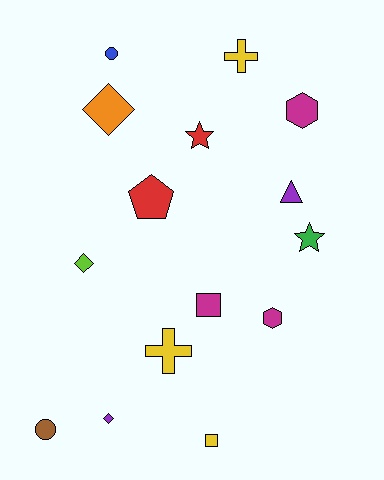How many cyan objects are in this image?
There are no cyan objects.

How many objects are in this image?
There are 15 objects.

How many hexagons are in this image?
There are 2 hexagons.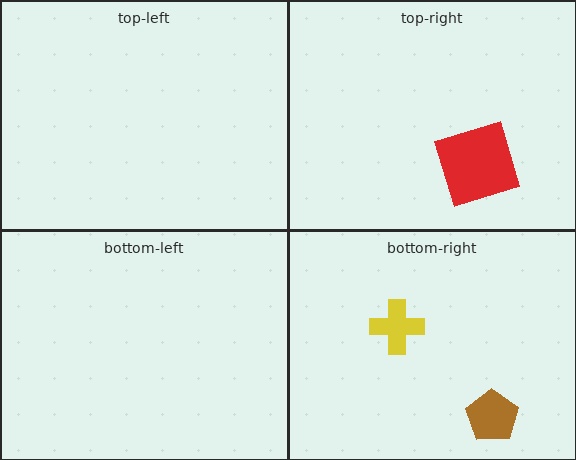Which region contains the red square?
The top-right region.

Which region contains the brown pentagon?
The bottom-right region.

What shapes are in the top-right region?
The red square.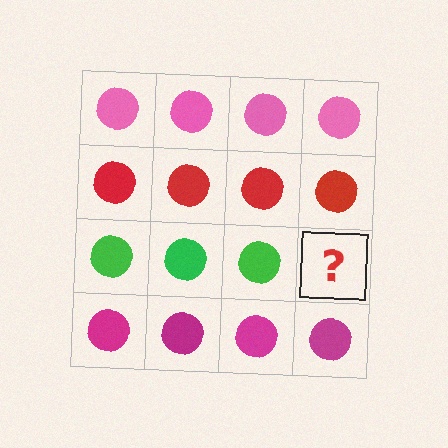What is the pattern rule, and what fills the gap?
The rule is that each row has a consistent color. The gap should be filled with a green circle.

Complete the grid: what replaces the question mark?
The question mark should be replaced with a green circle.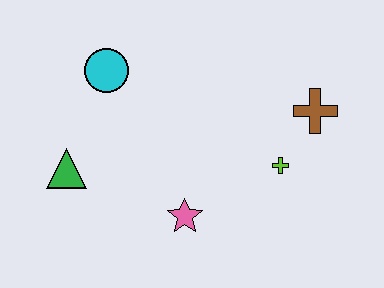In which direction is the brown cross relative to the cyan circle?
The brown cross is to the right of the cyan circle.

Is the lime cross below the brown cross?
Yes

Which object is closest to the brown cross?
The lime cross is closest to the brown cross.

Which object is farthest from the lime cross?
The green triangle is farthest from the lime cross.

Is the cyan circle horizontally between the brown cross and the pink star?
No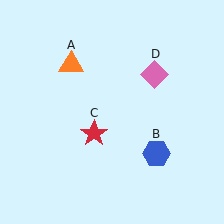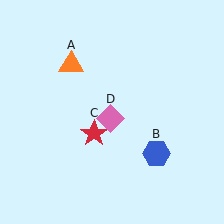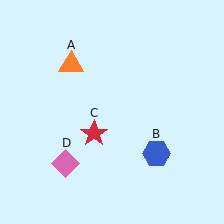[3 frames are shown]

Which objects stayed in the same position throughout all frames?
Orange triangle (object A) and blue hexagon (object B) and red star (object C) remained stationary.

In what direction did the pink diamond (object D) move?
The pink diamond (object D) moved down and to the left.